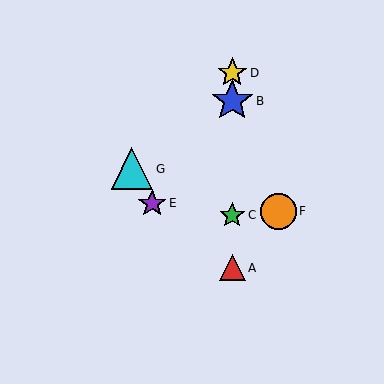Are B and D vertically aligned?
Yes, both are at x≈232.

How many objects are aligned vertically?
4 objects (A, B, C, D) are aligned vertically.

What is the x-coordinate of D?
Object D is at x≈232.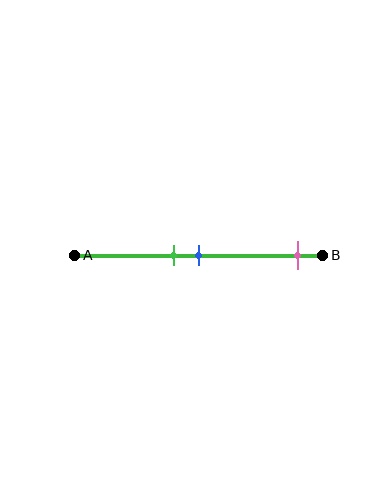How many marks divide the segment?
There are 3 marks dividing the segment.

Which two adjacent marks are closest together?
The green and blue marks are the closest adjacent pair.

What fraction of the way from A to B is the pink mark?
The pink mark is approximately 90% (0.9) of the way from A to B.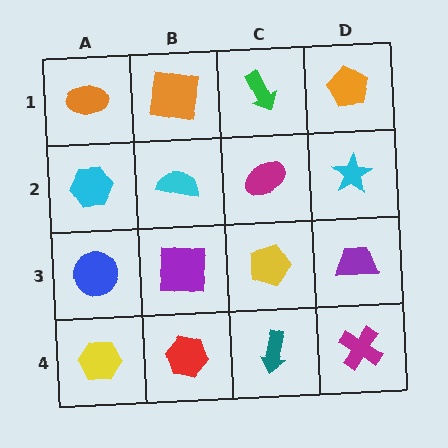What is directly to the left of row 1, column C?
An orange square.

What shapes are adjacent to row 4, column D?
A purple trapezoid (row 3, column D), a teal arrow (row 4, column C).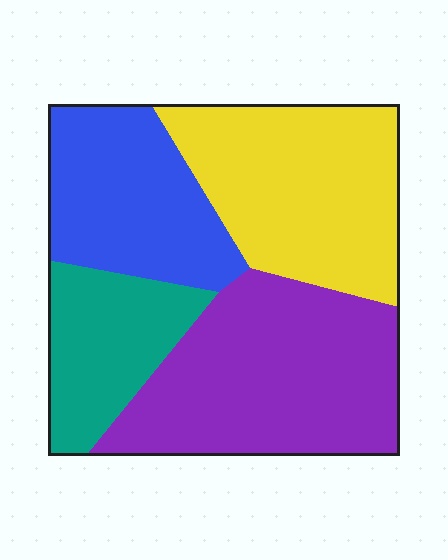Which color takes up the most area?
Purple, at roughly 35%.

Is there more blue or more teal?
Blue.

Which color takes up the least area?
Teal, at roughly 15%.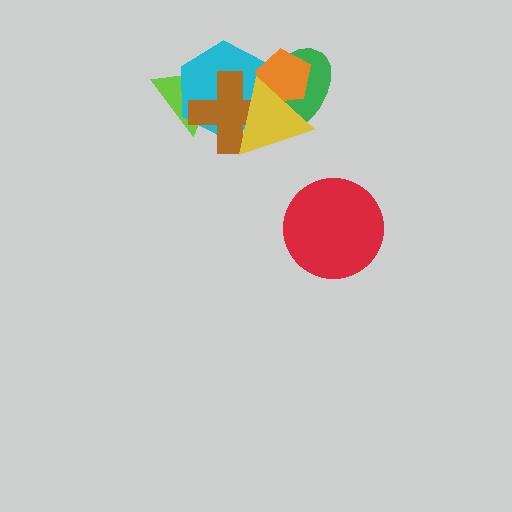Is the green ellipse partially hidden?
Yes, it is partially covered by another shape.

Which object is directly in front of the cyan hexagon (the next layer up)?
The brown cross is directly in front of the cyan hexagon.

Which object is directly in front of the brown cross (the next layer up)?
The green ellipse is directly in front of the brown cross.